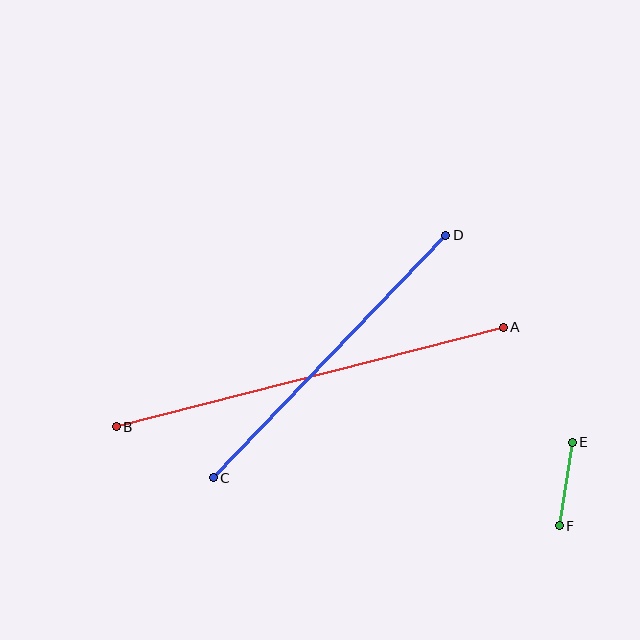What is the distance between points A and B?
The distance is approximately 400 pixels.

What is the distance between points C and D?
The distance is approximately 336 pixels.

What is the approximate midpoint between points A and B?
The midpoint is at approximately (310, 377) pixels.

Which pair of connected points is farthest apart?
Points A and B are farthest apart.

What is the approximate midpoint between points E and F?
The midpoint is at approximately (566, 484) pixels.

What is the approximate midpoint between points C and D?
The midpoint is at approximately (330, 356) pixels.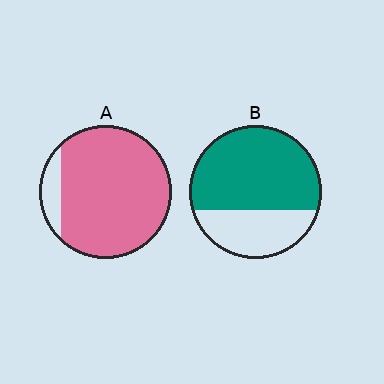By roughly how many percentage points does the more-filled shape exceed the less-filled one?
By roughly 20 percentage points (A over B).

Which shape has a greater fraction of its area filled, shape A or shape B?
Shape A.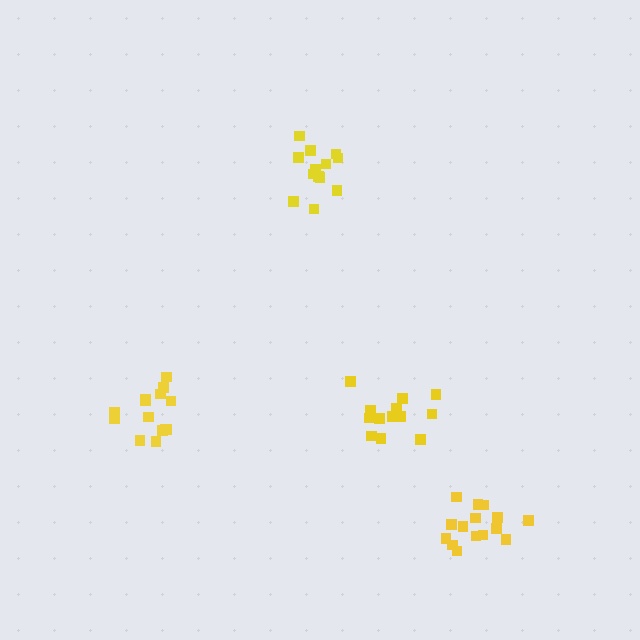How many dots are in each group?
Group 1: 13 dots, Group 2: 15 dots, Group 3: 13 dots, Group 4: 14 dots (55 total).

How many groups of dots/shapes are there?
There are 4 groups.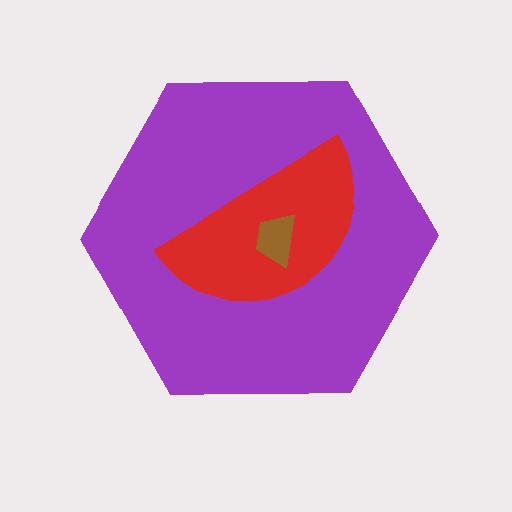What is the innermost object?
The brown trapezoid.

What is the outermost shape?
The purple hexagon.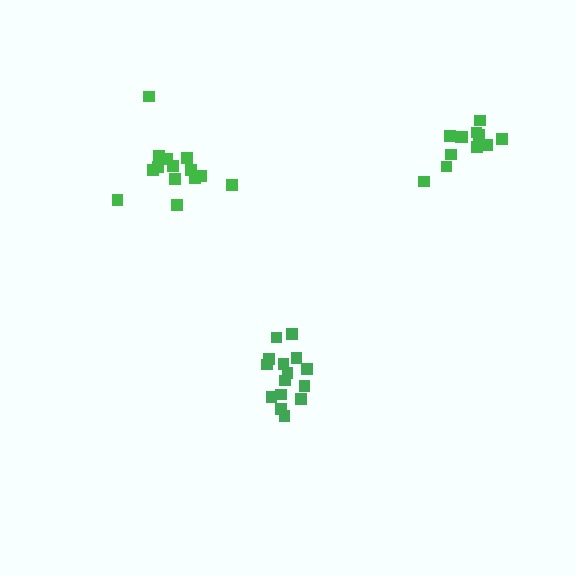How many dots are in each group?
Group 1: 14 dots, Group 2: 15 dots, Group 3: 12 dots (41 total).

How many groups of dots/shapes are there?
There are 3 groups.